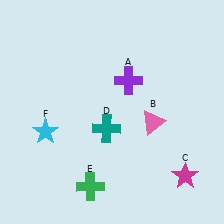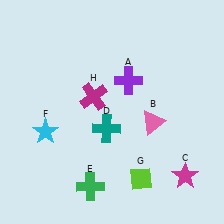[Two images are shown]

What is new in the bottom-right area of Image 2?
A lime diamond (G) was added in the bottom-right area of Image 2.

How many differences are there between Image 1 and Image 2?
There are 2 differences between the two images.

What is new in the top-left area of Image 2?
A magenta cross (H) was added in the top-left area of Image 2.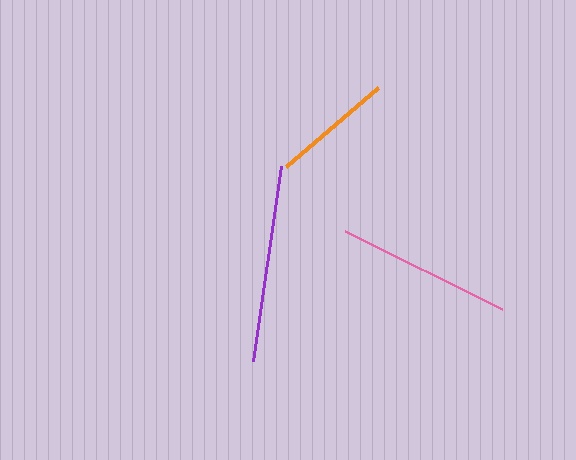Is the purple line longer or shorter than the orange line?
The purple line is longer than the orange line.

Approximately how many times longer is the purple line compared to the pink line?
The purple line is approximately 1.1 times the length of the pink line.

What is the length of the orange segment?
The orange segment is approximately 122 pixels long.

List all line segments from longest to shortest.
From longest to shortest: purple, pink, orange.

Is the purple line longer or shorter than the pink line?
The purple line is longer than the pink line.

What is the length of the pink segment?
The pink segment is approximately 176 pixels long.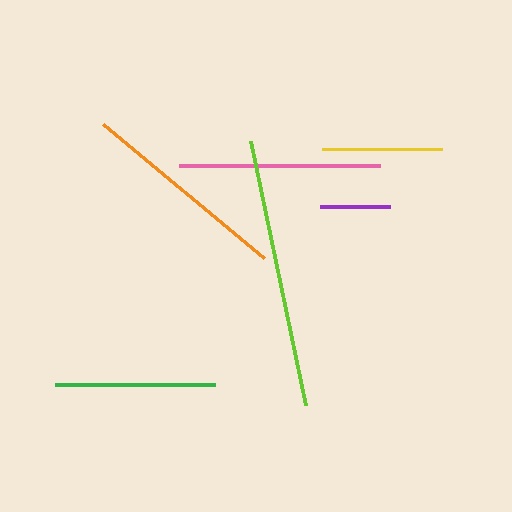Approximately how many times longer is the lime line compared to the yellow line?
The lime line is approximately 2.2 times the length of the yellow line.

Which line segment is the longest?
The lime line is the longest at approximately 270 pixels.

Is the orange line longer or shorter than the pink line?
The orange line is longer than the pink line.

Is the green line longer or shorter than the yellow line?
The green line is longer than the yellow line.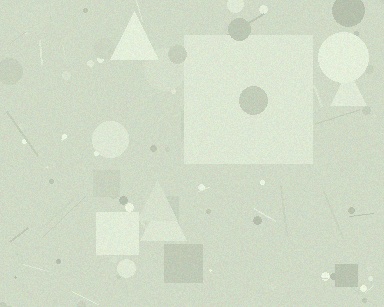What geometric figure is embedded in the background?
A square is embedded in the background.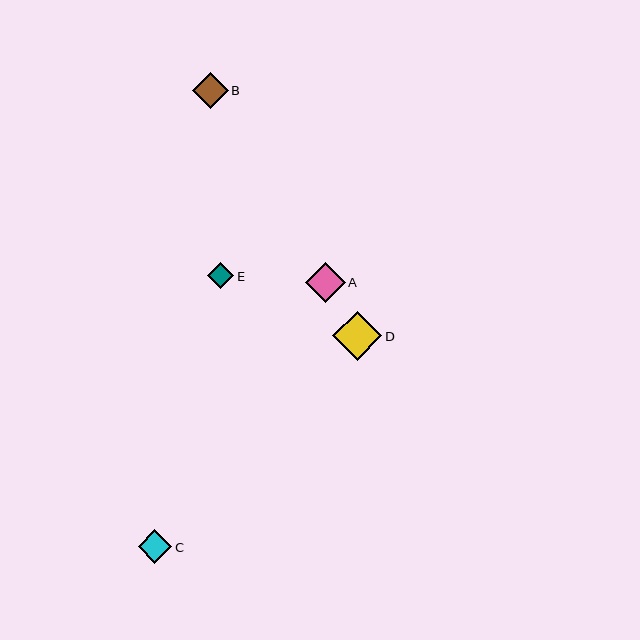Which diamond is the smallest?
Diamond E is the smallest with a size of approximately 26 pixels.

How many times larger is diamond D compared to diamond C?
Diamond D is approximately 1.5 times the size of diamond C.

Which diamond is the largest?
Diamond D is the largest with a size of approximately 49 pixels.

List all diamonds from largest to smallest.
From largest to smallest: D, A, B, C, E.